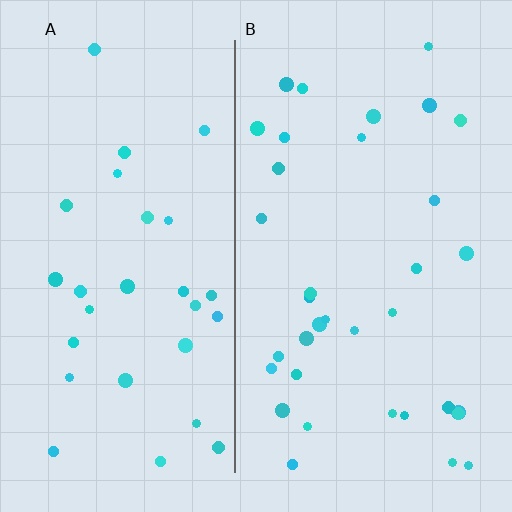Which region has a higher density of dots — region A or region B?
B (the right).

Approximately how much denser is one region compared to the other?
Approximately 1.2× — region B over region A.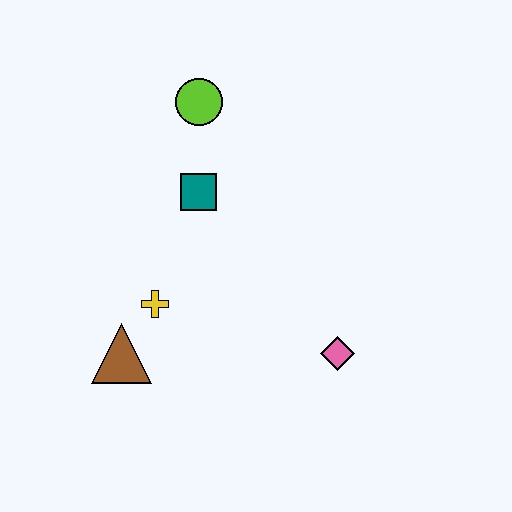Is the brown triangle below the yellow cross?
Yes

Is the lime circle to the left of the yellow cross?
No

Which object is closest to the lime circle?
The teal square is closest to the lime circle.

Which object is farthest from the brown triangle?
The lime circle is farthest from the brown triangle.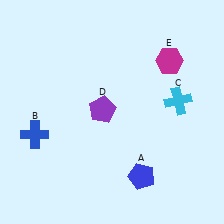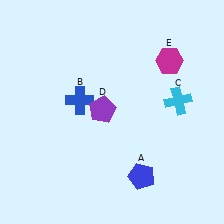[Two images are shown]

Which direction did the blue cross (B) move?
The blue cross (B) moved right.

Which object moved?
The blue cross (B) moved right.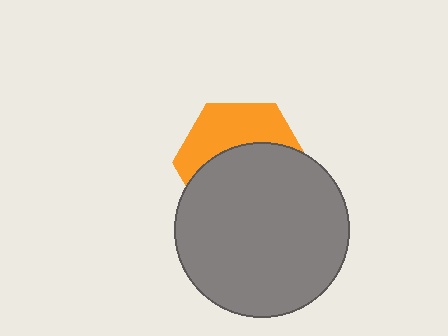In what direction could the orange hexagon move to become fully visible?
The orange hexagon could move up. That would shift it out from behind the gray circle entirely.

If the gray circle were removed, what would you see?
You would see the complete orange hexagon.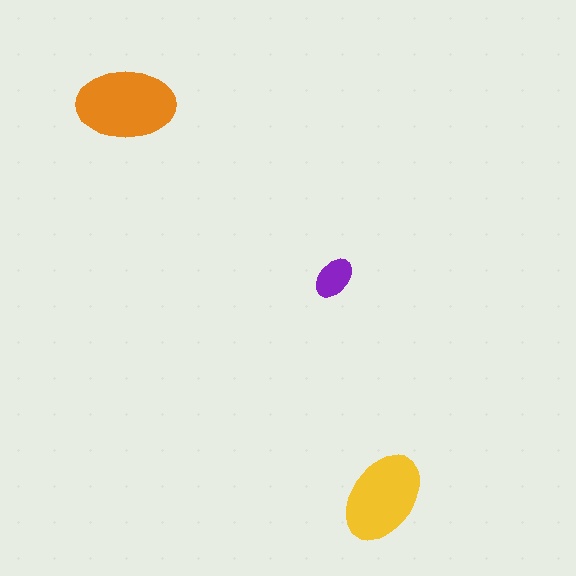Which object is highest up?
The orange ellipse is topmost.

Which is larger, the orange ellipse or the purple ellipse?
The orange one.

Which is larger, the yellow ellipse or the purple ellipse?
The yellow one.